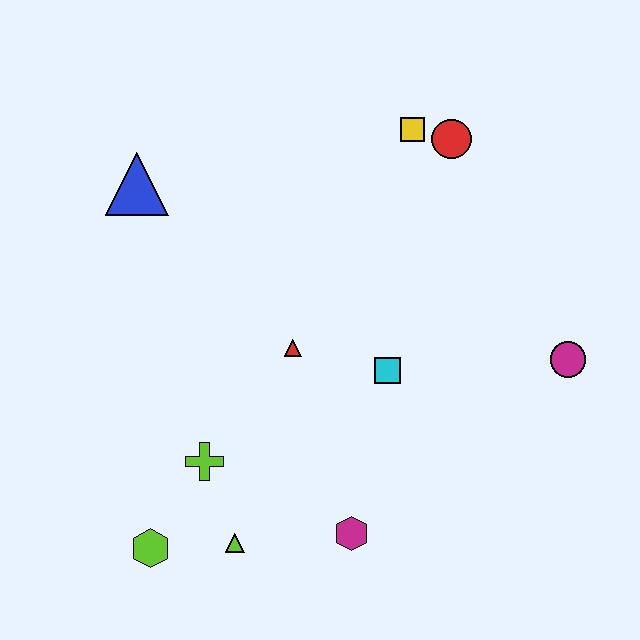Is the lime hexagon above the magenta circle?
No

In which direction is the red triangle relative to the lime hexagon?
The red triangle is above the lime hexagon.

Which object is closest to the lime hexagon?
The lime triangle is closest to the lime hexagon.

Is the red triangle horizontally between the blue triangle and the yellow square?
Yes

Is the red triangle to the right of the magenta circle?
No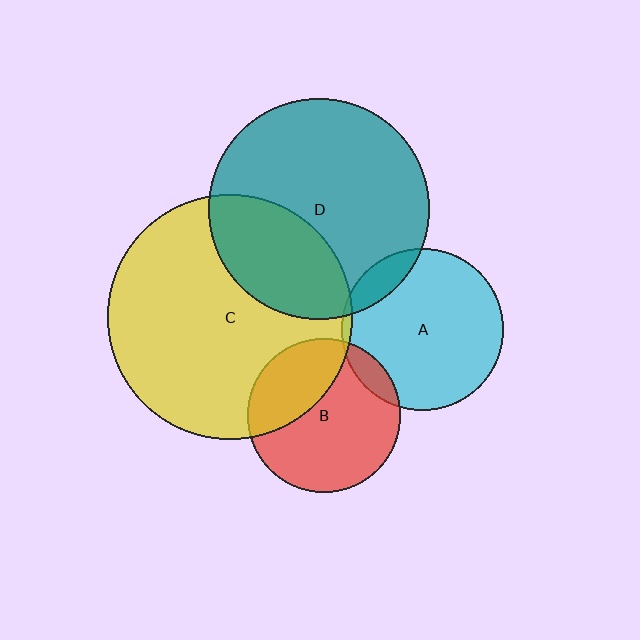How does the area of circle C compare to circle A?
Approximately 2.3 times.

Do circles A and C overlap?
Yes.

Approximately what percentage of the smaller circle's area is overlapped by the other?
Approximately 5%.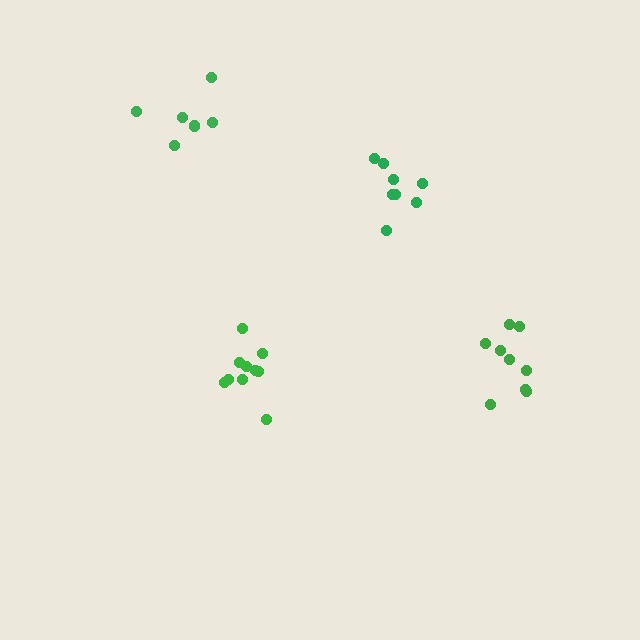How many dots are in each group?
Group 1: 8 dots, Group 2: 9 dots, Group 3: 10 dots, Group 4: 7 dots (34 total).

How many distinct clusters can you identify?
There are 4 distinct clusters.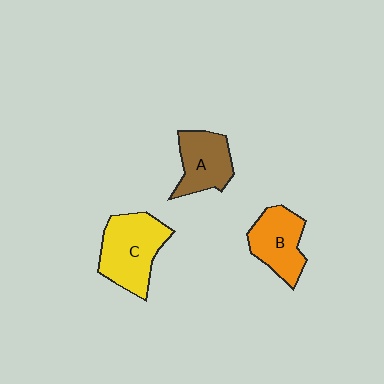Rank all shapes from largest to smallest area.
From largest to smallest: C (yellow), B (orange), A (brown).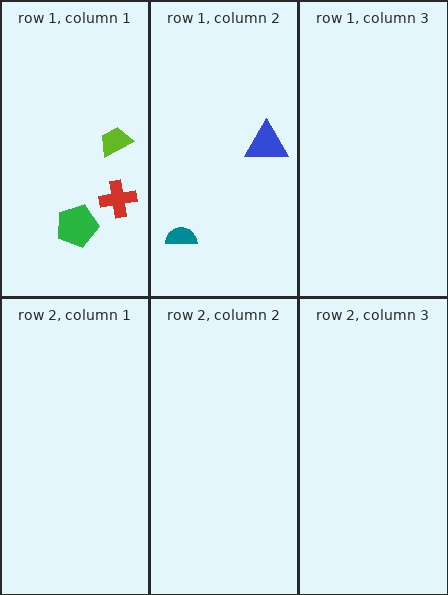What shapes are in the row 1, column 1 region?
The green pentagon, the lime trapezoid, the red cross.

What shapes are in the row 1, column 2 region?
The teal semicircle, the blue triangle.